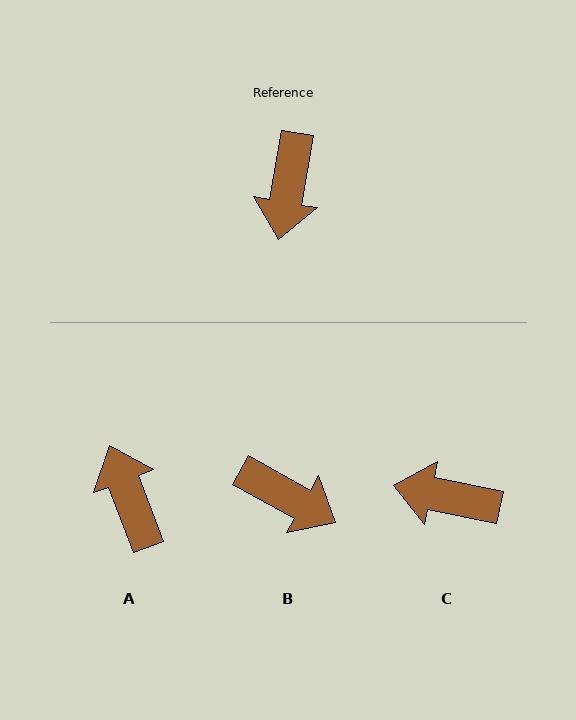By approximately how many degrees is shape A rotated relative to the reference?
Approximately 149 degrees clockwise.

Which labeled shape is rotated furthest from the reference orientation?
A, about 149 degrees away.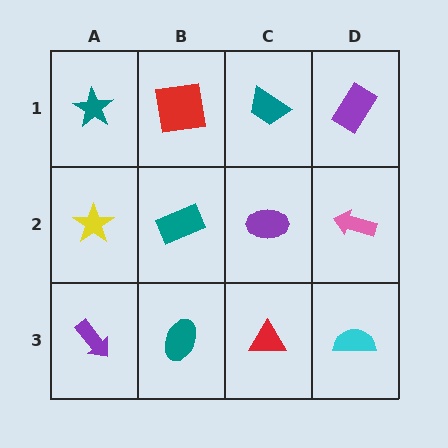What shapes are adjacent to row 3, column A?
A yellow star (row 2, column A), a teal ellipse (row 3, column B).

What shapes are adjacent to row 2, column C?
A teal trapezoid (row 1, column C), a red triangle (row 3, column C), a teal rectangle (row 2, column B), a pink arrow (row 2, column D).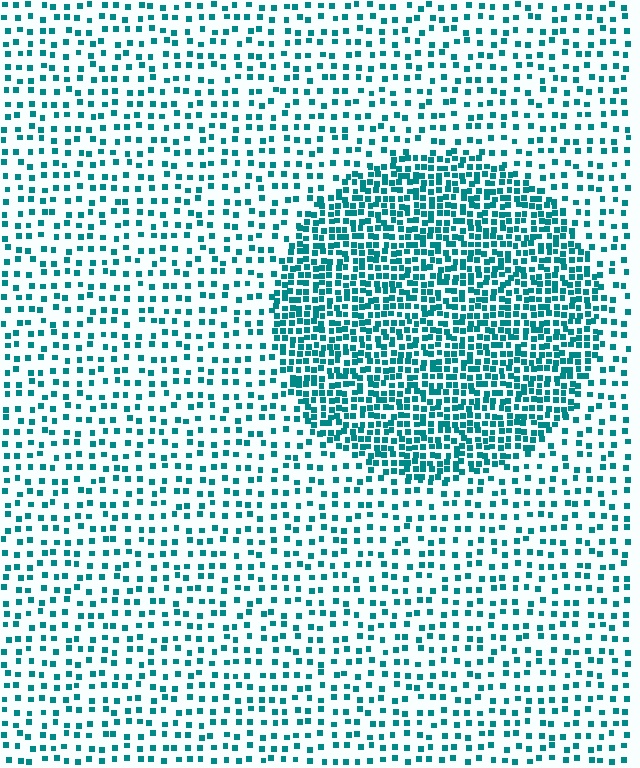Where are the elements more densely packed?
The elements are more densely packed inside the circle boundary.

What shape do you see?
I see a circle.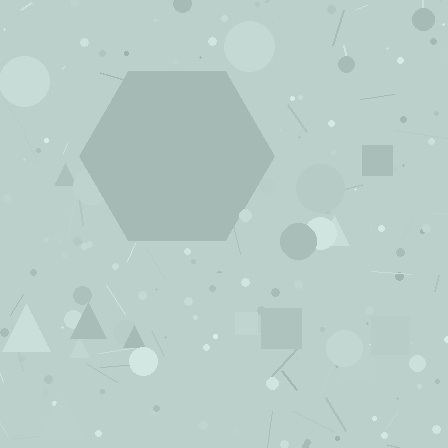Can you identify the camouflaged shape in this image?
The camouflaged shape is a hexagon.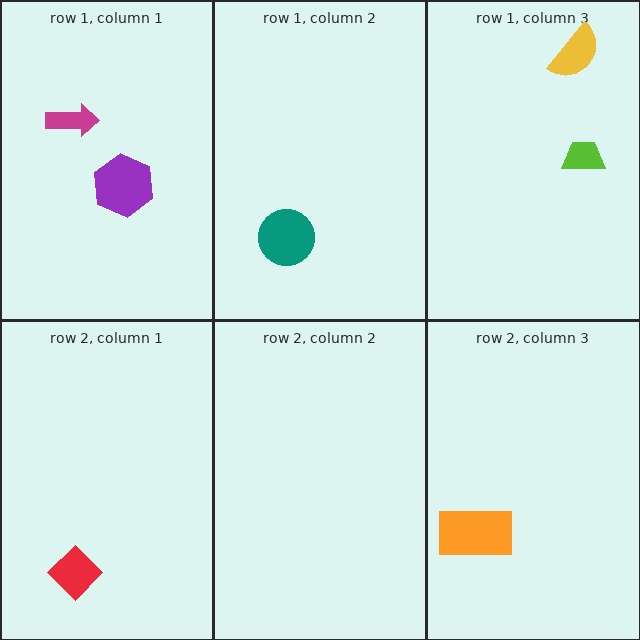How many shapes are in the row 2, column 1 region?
1.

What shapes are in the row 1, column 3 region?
The yellow semicircle, the lime trapezoid.